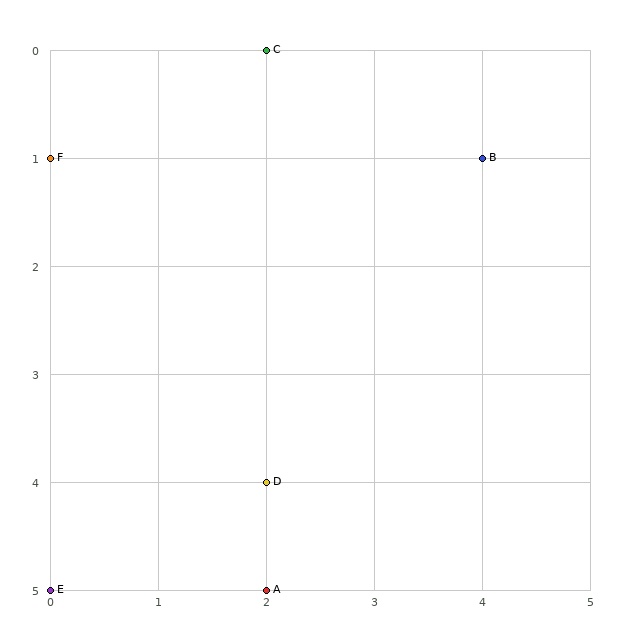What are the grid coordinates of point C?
Point C is at grid coordinates (2, 0).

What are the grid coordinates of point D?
Point D is at grid coordinates (2, 4).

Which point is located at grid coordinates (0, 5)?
Point E is at (0, 5).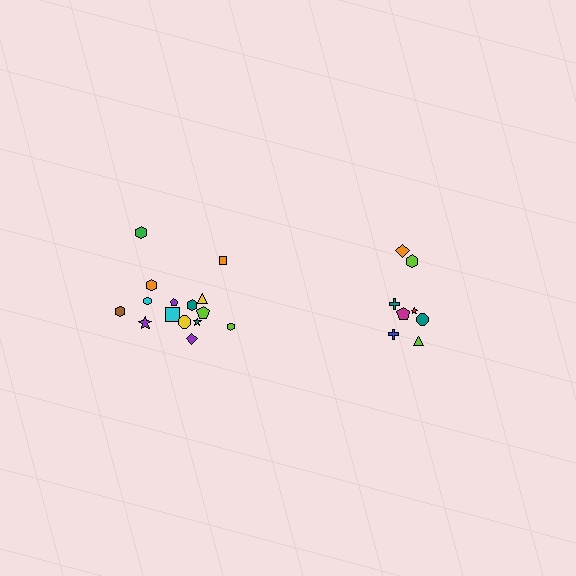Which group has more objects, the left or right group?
The left group.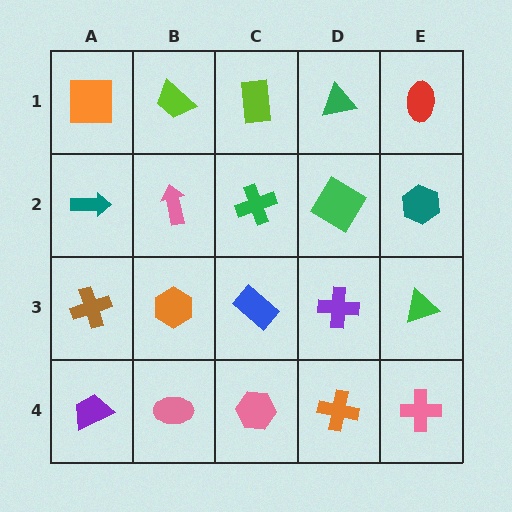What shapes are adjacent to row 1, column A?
A teal arrow (row 2, column A), a lime trapezoid (row 1, column B).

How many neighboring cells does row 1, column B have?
3.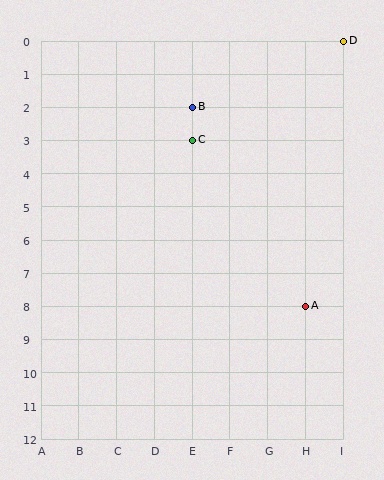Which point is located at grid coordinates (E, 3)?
Point C is at (E, 3).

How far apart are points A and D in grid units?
Points A and D are 1 column and 8 rows apart (about 8.1 grid units diagonally).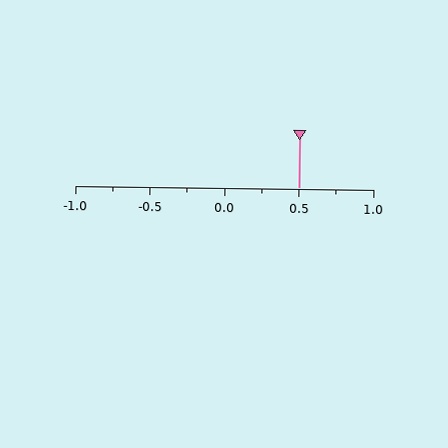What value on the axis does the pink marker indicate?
The marker indicates approximately 0.5.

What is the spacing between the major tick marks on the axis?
The major ticks are spaced 0.5 apart.